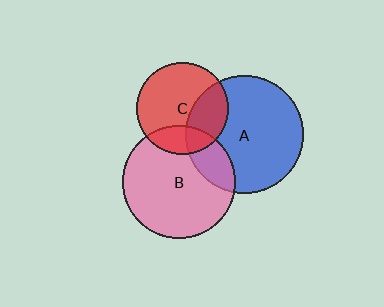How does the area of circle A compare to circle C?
Approximately 1.7 times.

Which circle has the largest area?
Circle A (blue).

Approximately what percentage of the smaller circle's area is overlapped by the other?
Approximately 20%.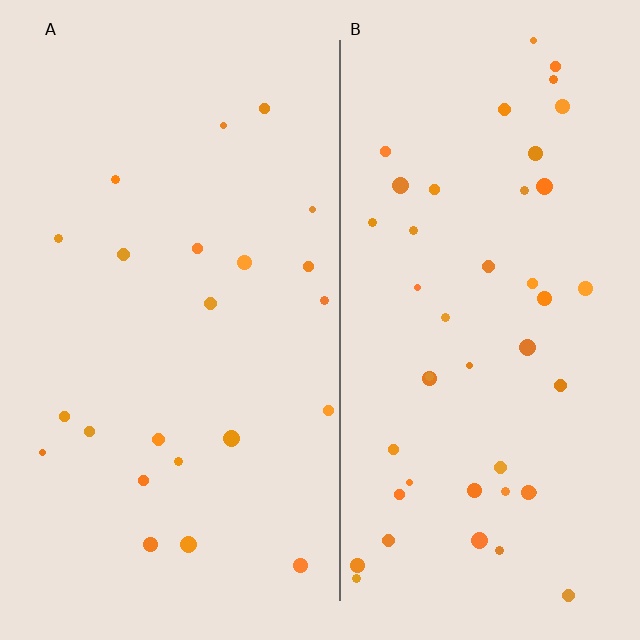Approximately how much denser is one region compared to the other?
Approximately 2.0× — region B over region A.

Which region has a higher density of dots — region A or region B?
B (the right).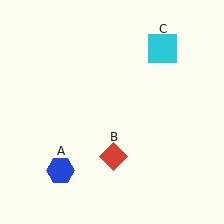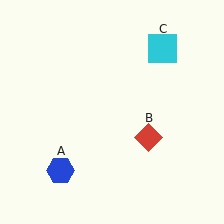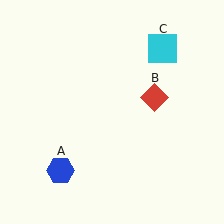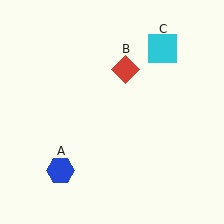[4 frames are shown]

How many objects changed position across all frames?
1 object changed position: red diamond (object B).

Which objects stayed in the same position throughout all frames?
Blue hexagon (object A) and cyan square (object C) remained stationary.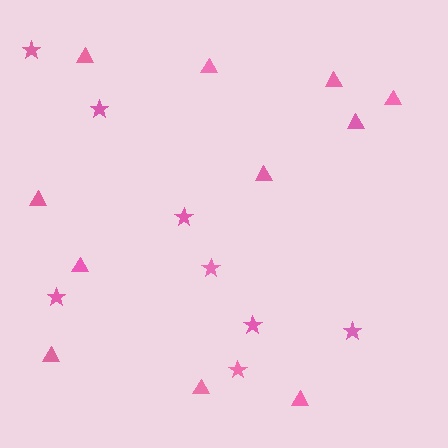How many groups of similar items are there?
There are 2 groups: one group of triangles (11) and one group of stars (8).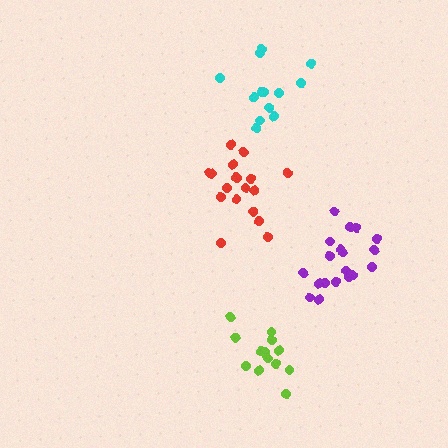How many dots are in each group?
Group 1: 13 dots, Group 2: 18 dots, Group 3: 13 dots, Group 4: 19 dots (63 total).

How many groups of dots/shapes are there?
There are 4 groups.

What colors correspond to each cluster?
The clusters are colored: cyan, red, lime, purple.